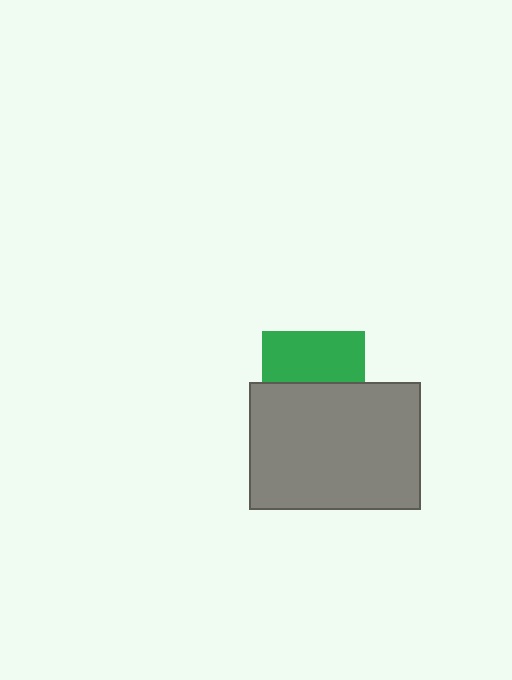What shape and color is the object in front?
The object in front is a gray rectangle.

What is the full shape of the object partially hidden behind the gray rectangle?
The partially hidden object is a green square.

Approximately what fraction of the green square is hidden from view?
Roughly 51% of the green square is hidden behind the gray rectangle.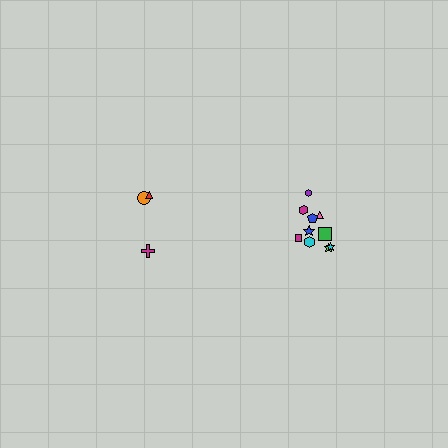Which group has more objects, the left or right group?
The right group.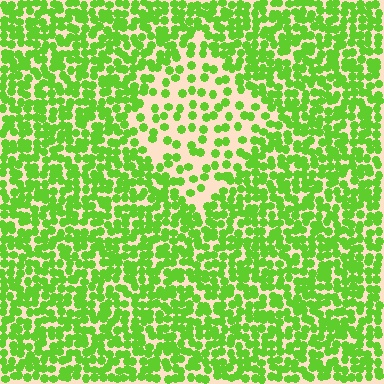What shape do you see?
I see a diamond.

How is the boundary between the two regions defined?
The boundary is defined by a change in element density (approximately 2.3x ratio). All elements are the same color, size, and shape.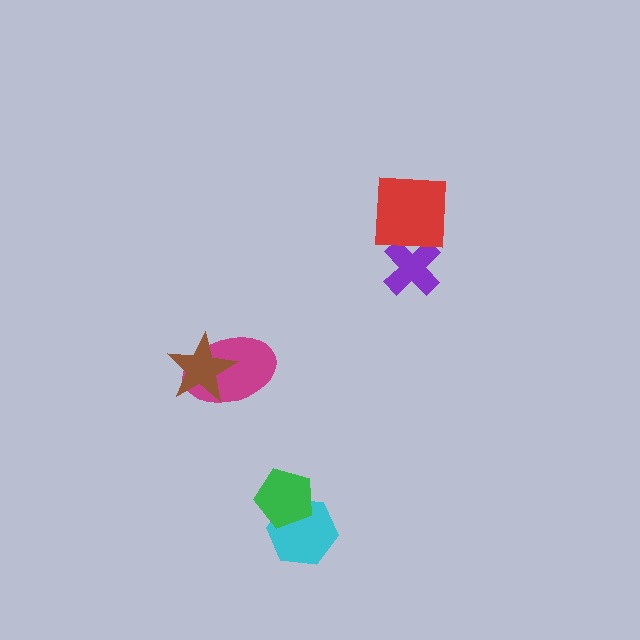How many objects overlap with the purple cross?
1 object overlaps with the purple cross.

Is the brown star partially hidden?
No, no other shape covers it.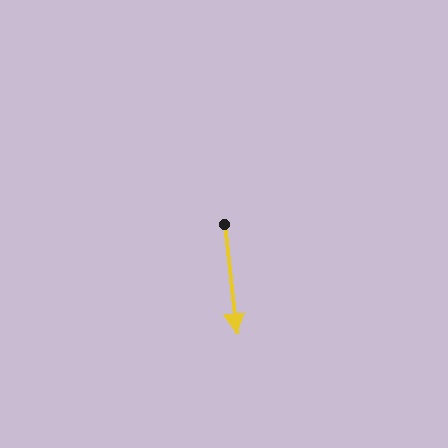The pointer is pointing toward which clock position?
Roughly 6 o'clock.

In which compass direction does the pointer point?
South.